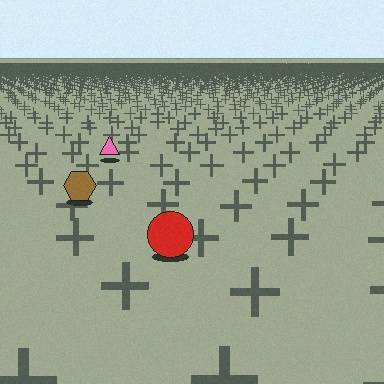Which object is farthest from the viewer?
The pink triangle is farthest from the viewer. It appears smaller and the ground texture around it is denser.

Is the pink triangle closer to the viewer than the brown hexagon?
No. The brown hexagon is closer — you can tell from the texture gradient: the ground texture is coarser near it.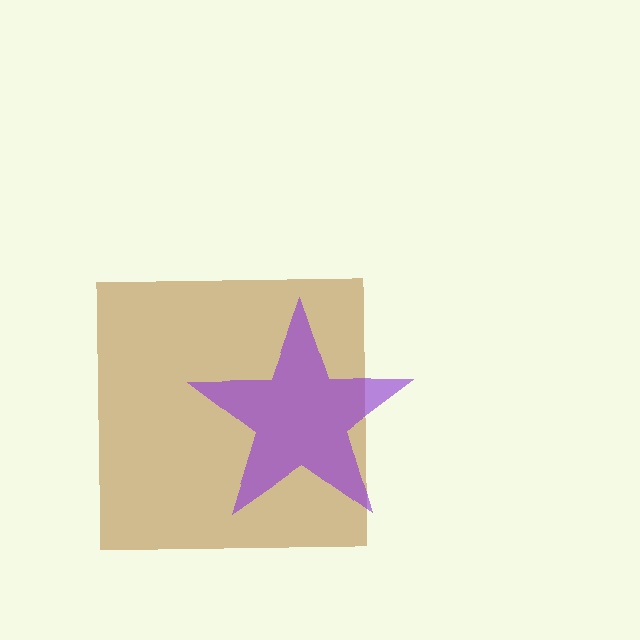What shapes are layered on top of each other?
The layered shapes are: a brown square, a purple star.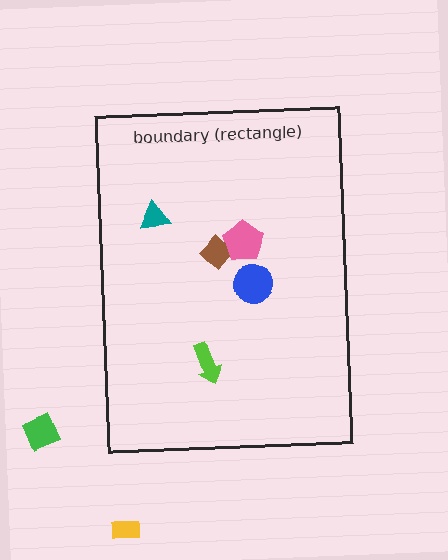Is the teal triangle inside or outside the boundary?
Inside.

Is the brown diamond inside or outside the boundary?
Inside.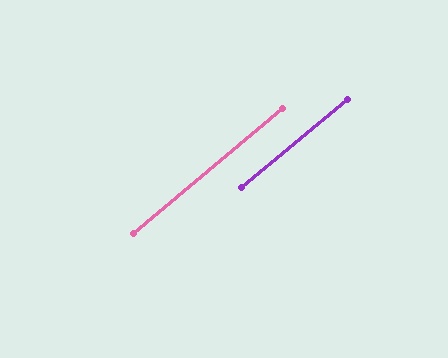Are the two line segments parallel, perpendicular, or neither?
Parallel — their directions differ by only 0.1°.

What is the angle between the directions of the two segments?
Approximately 0 degrees.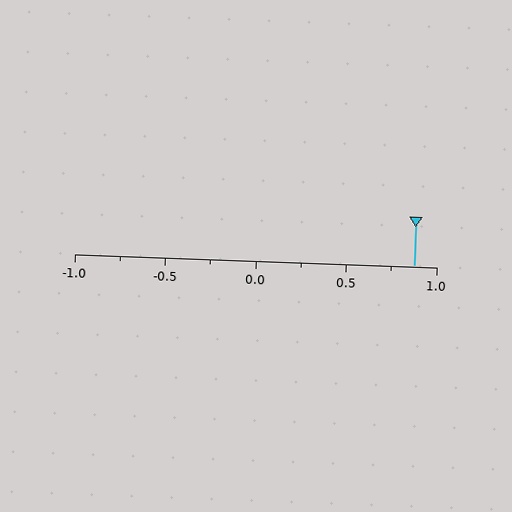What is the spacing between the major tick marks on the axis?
The major ticks are spaced 0.5 apart.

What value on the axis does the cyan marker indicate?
The marker indicates approximately 0.88.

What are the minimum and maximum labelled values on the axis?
The axis runs from -1.0 to 1.0.